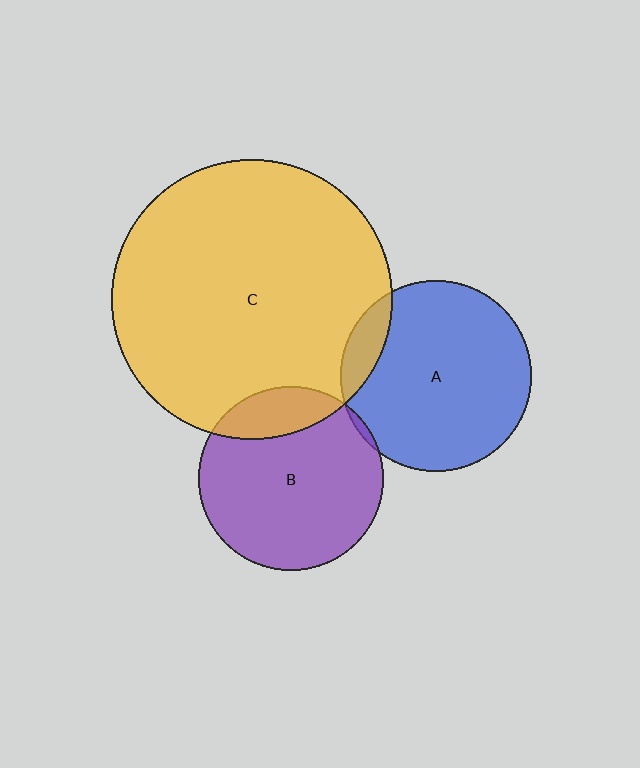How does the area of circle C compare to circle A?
Approximately 2.1 times.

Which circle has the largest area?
Circle C (yellow).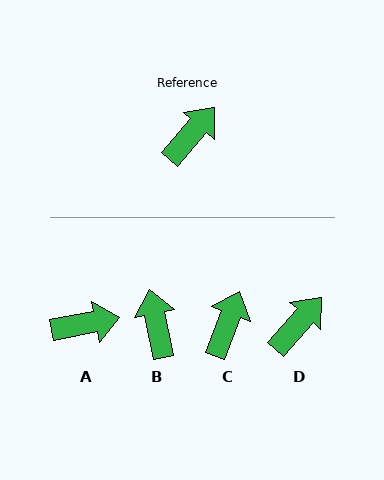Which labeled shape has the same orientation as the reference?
D.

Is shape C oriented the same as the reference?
No, it is off by about 20 degrees.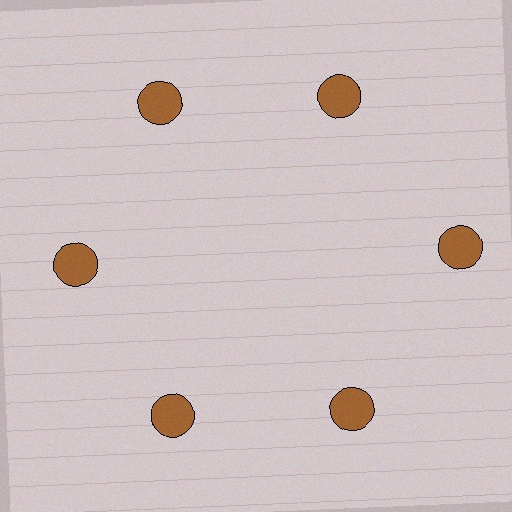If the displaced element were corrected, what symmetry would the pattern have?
It would have 6-fold rotational symmetry — the pattern would map onto itself every 60 degrees.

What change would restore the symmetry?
The symmetry would be restored by moving it inward, back onto the ring so that all 6 circles sit at equal angles and equal distance from the center.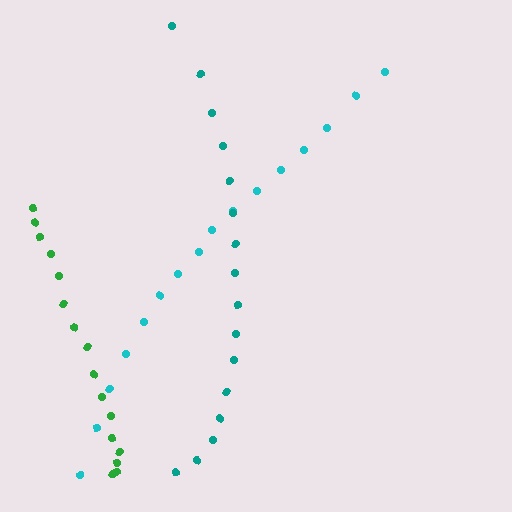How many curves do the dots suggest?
There are 3 distinct paths.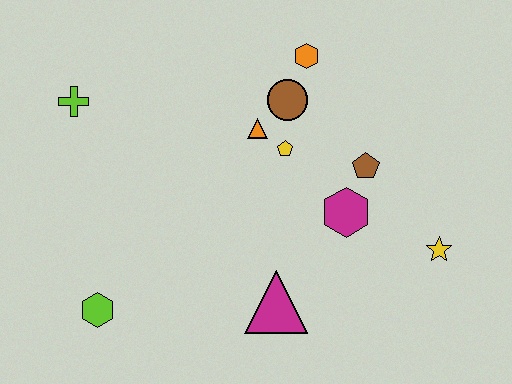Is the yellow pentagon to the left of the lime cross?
No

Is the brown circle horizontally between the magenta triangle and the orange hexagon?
Yes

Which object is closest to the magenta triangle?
The magenta hexagon is closest to the magenta triangle.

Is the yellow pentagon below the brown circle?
Yes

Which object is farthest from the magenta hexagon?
The lime cross is farthest from the magenta hexagon.